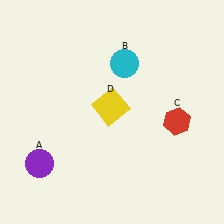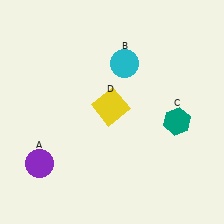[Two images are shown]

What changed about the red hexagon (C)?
In Image 1, C is red. In Image 2, it changed to teal.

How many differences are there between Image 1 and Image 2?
There is 1 difference between the two images.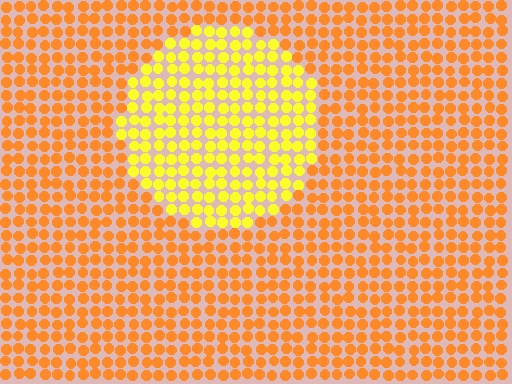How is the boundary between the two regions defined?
The boundary is defined purely by a slight shift in hue (about 34 degrees). Spacing, size, and orientation are identical on both sides.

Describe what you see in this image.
The image is filled with small orange elements in a uniform arrangement. A circle-shaped region is visible where the elements are tinted to a slightly different hue, forming a subtle color boundary.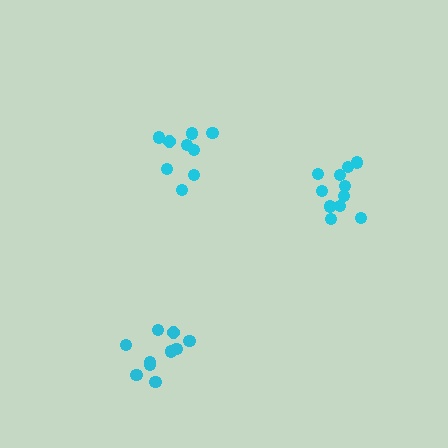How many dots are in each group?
Group 1: 9 dots, Group 2: 10 dots, Group 3: 11 dots (30 total).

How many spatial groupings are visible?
There are 3 spatial groupings.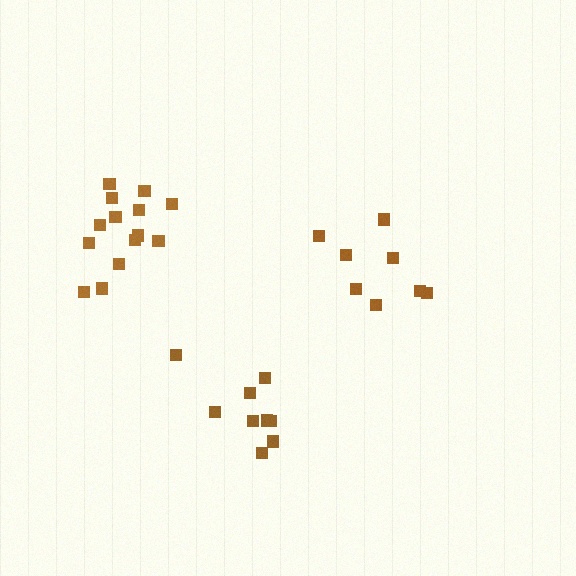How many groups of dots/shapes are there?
There are 3 groups.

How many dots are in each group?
Group 1: 8 dots, Group 2: 14 dots, Group 3: 9 dots (31 total).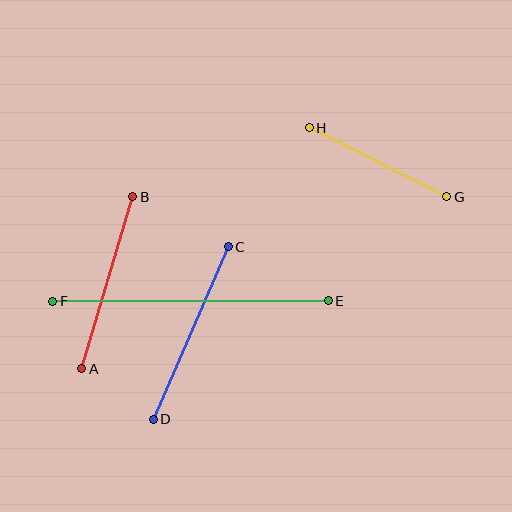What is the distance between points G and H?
The distance is approximately 154 pixels.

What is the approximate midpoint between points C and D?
The midpoint is at approximately (191, 333) pixels.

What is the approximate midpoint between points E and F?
The midpoint is at approximately (191, 301) pixels.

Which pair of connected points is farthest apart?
Points E and F are farthest apart.